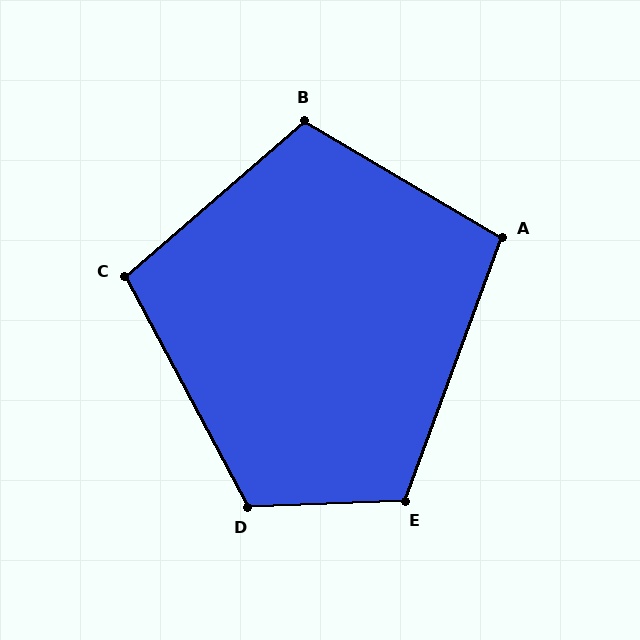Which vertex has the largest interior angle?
D, at approximately 116 degrees.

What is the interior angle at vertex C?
Approximately 103 degrees (obtuse).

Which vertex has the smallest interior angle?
A, at approximately 100 degrees.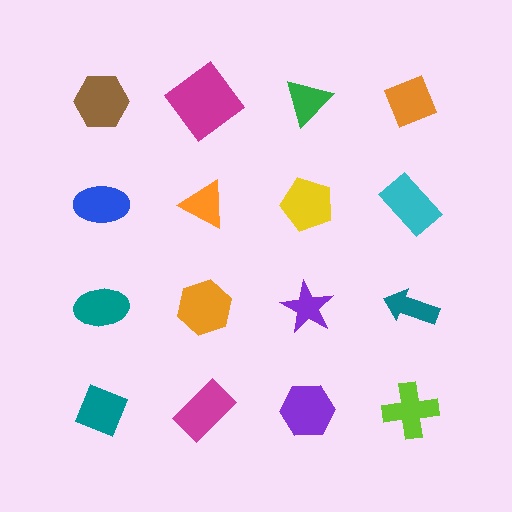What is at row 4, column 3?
A purple hexagon.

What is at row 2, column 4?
A cyan rectangle.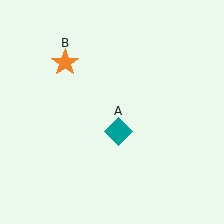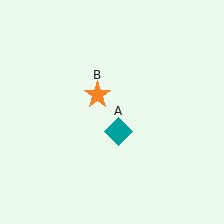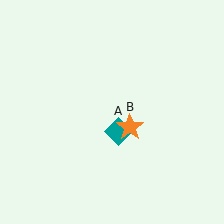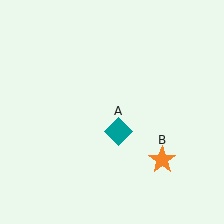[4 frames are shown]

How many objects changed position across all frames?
1 object changed position: orange star (object B).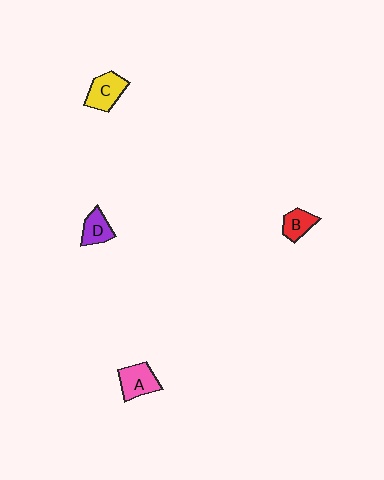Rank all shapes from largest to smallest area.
From largest to smallest: C (yellow), A (pink), D (purple), B (red).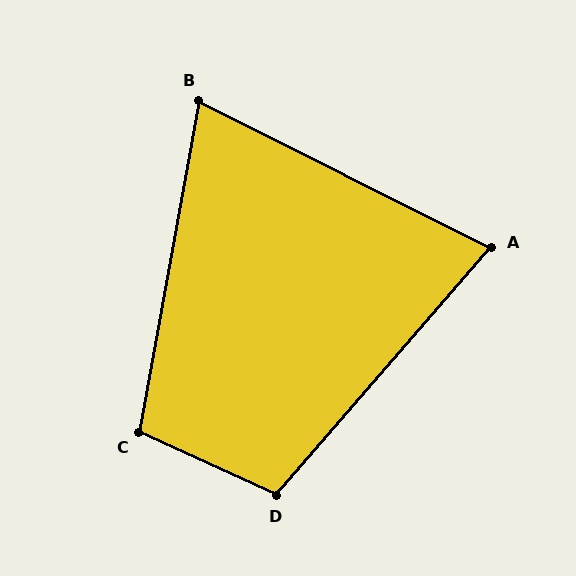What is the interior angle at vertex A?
Approximately 76 degrees (acute).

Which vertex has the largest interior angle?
D, at approximately 106 degrees.